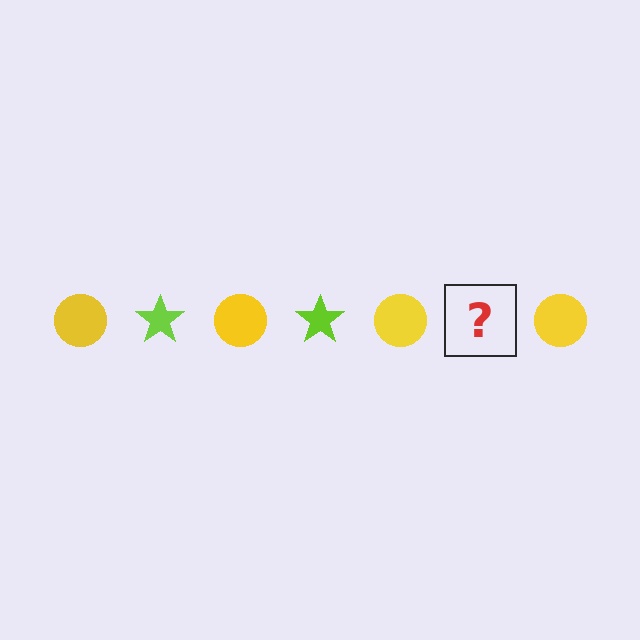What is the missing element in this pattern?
The missing element is a lime star.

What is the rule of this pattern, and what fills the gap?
The rule is that the pattern alternates between yellow circle and lime star. The gap should be filled with a lime star.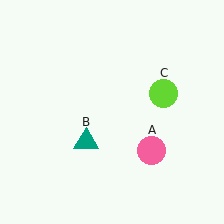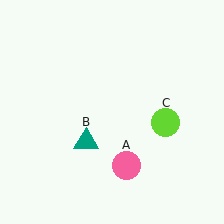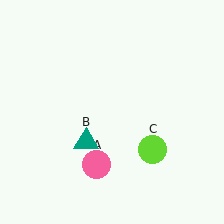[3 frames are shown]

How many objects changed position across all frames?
2 objects changed position: pink circle (object A), lime circle (object C).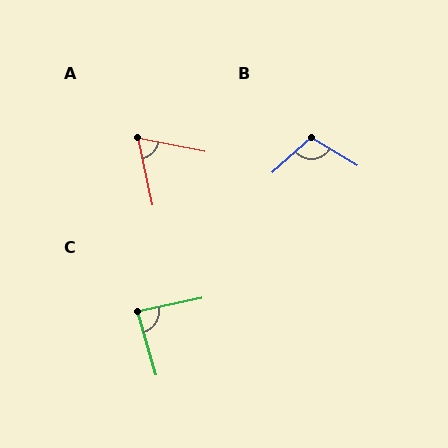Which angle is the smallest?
A, at approximately 66 degrees.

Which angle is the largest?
B, at approximately 107 degrees.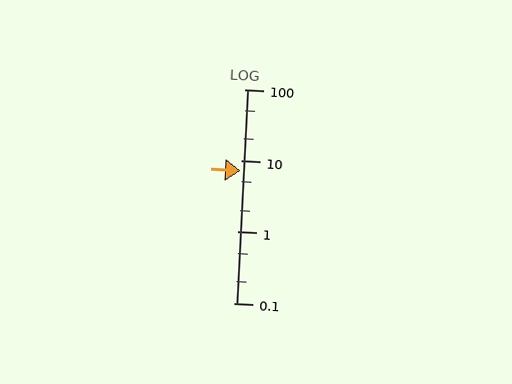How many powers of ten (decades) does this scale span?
The scale spans 3 decades, from 0.1 to 100.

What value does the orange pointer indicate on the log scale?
The pointer indicates approximately 7.2.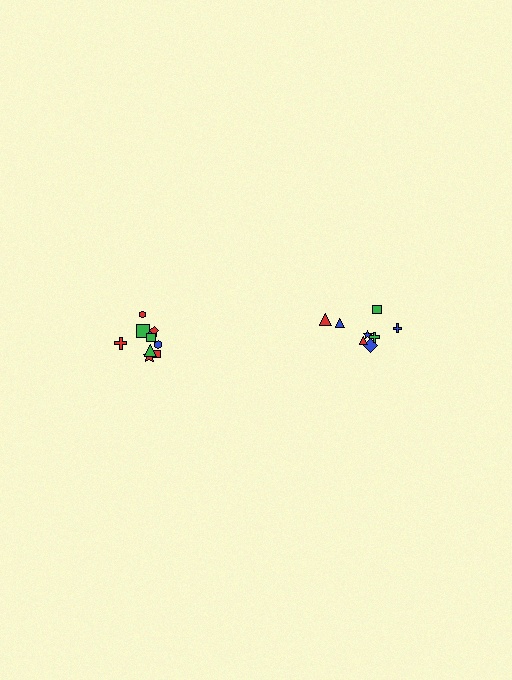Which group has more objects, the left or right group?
The left group.